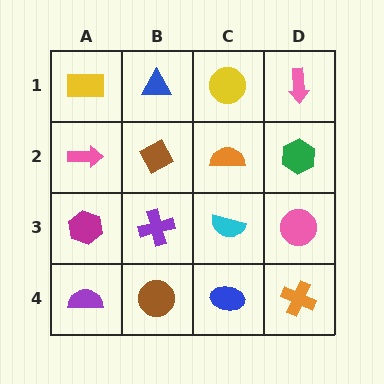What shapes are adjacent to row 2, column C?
A yellow circle (row 1, column C), a cyan semicircle (row 3, column C), a brown diamond (row 2, column B), a green hexagon (row 2, column D).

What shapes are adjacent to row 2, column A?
A yellow rectangle (row 1, column A), a magenta hexagon (row 3, column A), a brown diamond (row 2, column B).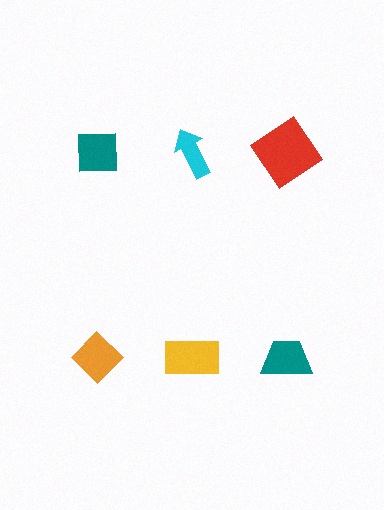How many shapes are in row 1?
3 shapes.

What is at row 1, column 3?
A red diamond.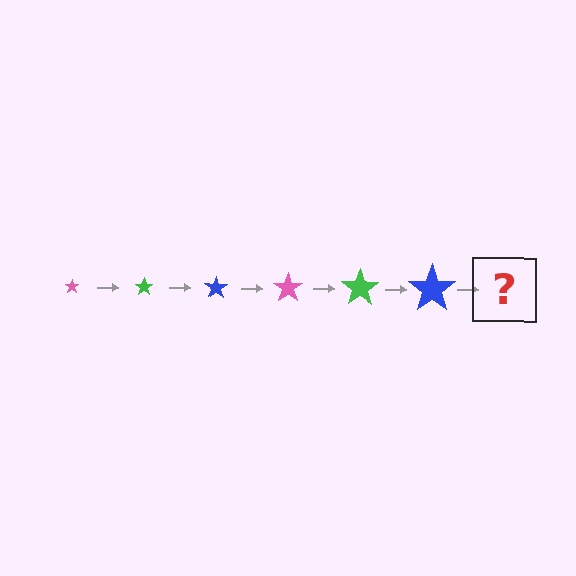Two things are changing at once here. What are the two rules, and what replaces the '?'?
The two rules are that the star grows larger each step and the color cycles through pink, green, and blue. The '?' should be a pink star, larger than the previous one.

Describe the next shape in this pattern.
It should be a pink star, larger than the previous one.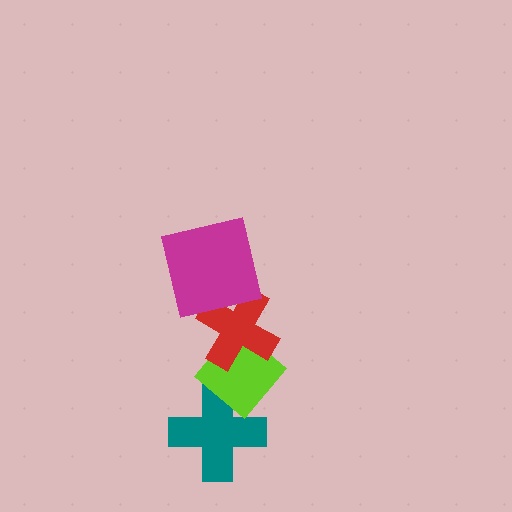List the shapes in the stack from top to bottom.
From top to bottom: the magenta square, the red cross, the lime diamond, the teal cross.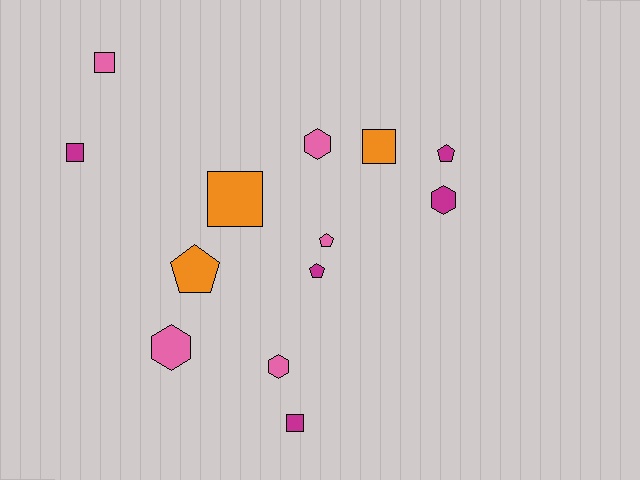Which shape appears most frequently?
Square, with 5 objects.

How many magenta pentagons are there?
There are 2 magenta pentagons.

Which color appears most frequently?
Magenta, with 5 objects.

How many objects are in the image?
There are 13 objects.